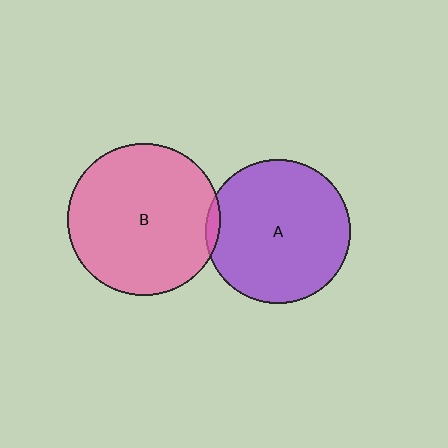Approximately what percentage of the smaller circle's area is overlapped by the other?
Approximately 5%.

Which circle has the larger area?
Circle B (pink).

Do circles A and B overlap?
Yes.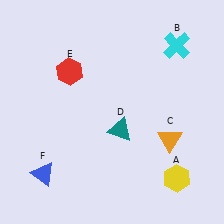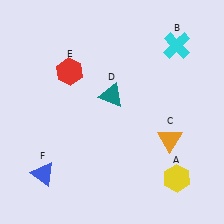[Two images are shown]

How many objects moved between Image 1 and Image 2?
1 object moved between the two images.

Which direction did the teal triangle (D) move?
The teal triangle (D) moved up.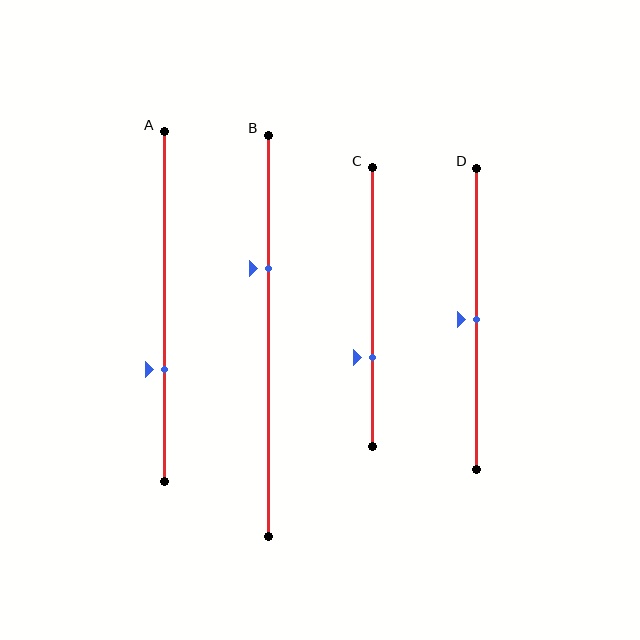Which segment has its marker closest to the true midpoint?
Segment D has its marker closest to the true midpoint.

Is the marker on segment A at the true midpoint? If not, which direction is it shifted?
No, the marker on segment A is shifted downward by about 18% of the segment length.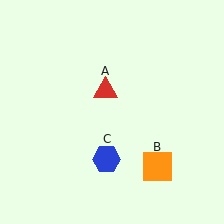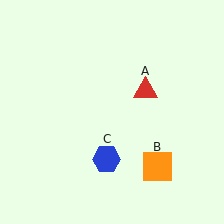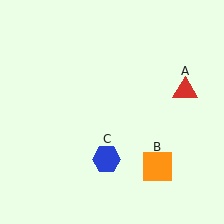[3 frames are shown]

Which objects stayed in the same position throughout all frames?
Orange square (object B) and blue hexagon (object C) remained stationary.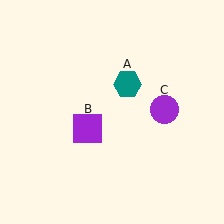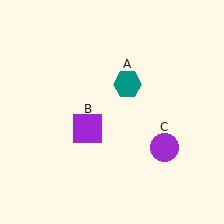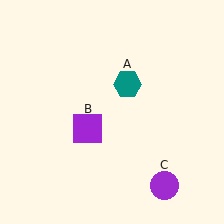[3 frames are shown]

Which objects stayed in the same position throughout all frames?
Teal hexagon (object A) and purple square (object B) remained stationary.